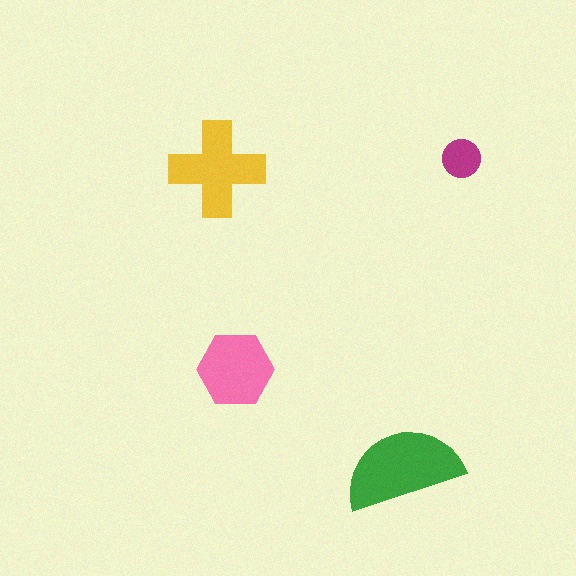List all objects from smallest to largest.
The magenta circle, the pink hexagon, the yellow cross, the green semicircle.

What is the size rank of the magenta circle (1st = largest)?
4th.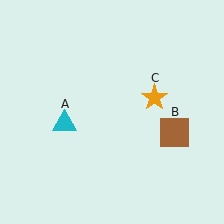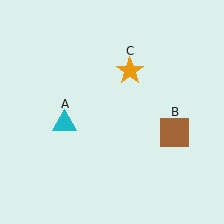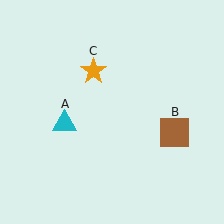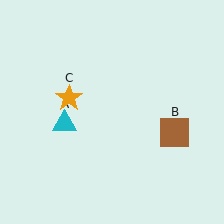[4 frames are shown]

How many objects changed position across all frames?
1 object changed position: orange star (object C).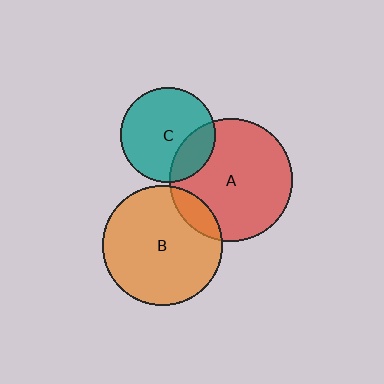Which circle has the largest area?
Circle A (red).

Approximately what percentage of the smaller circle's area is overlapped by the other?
Approximately 25%.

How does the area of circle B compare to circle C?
Approximately 1.6 times.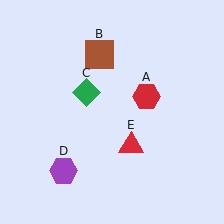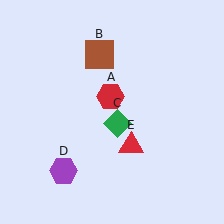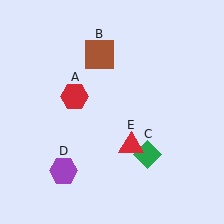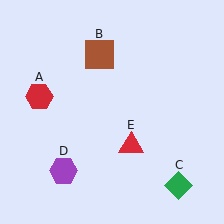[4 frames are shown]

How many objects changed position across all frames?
2 objects changed position: red hexagon (object A), green diamond (object C).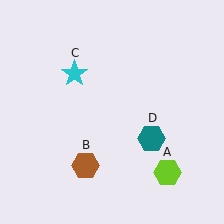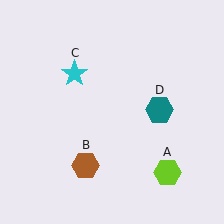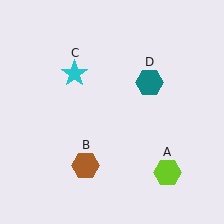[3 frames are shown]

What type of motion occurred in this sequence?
The teal hexagon (object D) rotated counterclockwise around the center of the scene.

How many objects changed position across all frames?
1 object changed position: teal hexagon (object D).